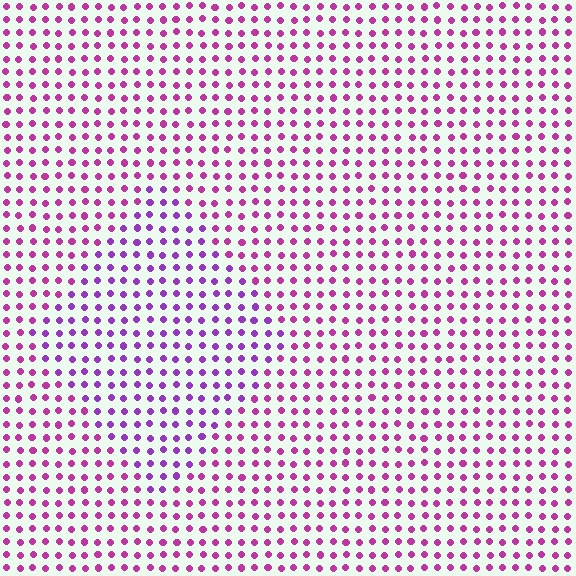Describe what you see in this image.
The image is filled with small magenta elements in a uniform arrangement. A diamond-shaped region is visible where the elements are tinted to a slightly different hue, forming a subtle color boundary.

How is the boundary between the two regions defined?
The boundary is defined purely by a slight shift in hue (about 31 degrees). Spacing, size, and orientation are identical on both sides.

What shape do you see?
I see a diamond.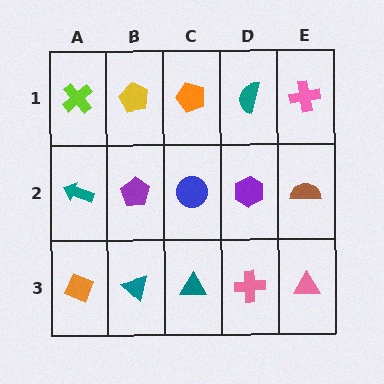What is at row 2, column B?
A purple pentagon.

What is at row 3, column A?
An orange diamond.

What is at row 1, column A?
A lime cross.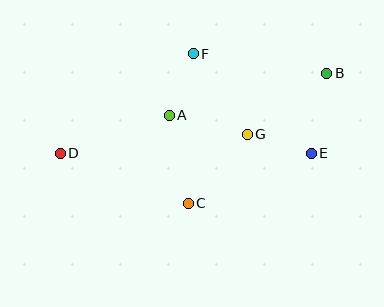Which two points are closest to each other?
Points A and F are closest to each other.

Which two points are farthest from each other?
Points B and D are farthest from each other.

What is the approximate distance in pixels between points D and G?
The distance between D and G is approximately 188 pixels.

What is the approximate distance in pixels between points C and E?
The distance between C and E is approximately 133 pixels.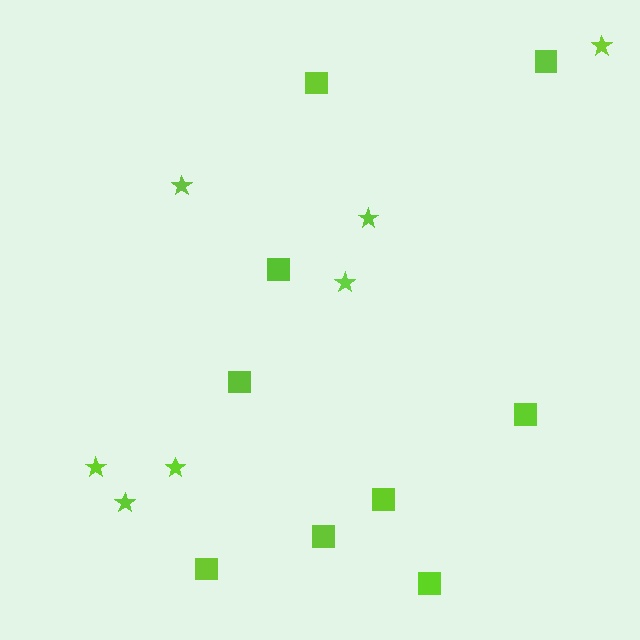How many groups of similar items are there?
There are 2 groups: one group of stars (7) and one group of squares (9).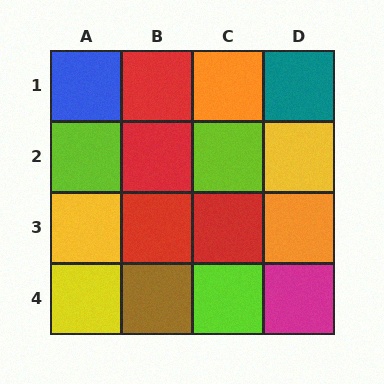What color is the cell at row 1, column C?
Orange.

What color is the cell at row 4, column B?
Brown.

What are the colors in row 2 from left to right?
Lime, red, lime, yellow.